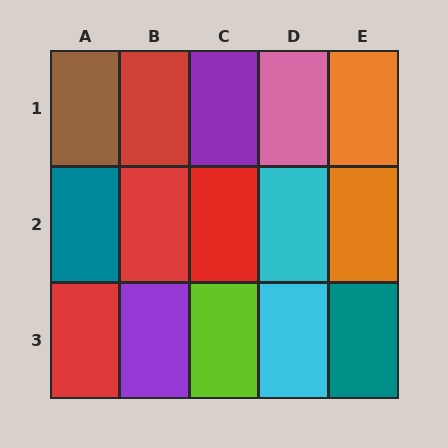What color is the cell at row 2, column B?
Red.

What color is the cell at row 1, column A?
Brown.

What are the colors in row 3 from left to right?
Red, purple, lime, cyan, teal.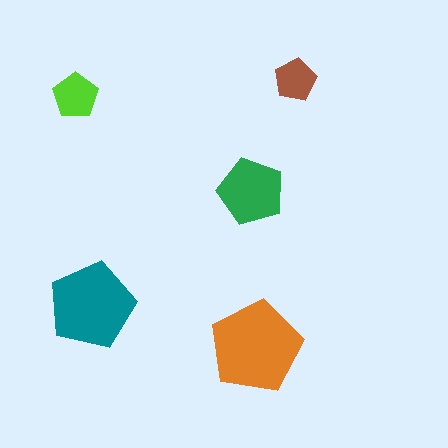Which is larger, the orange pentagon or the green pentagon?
The orange one.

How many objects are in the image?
There are 5 objects in the image.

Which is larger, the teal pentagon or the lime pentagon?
The teal one.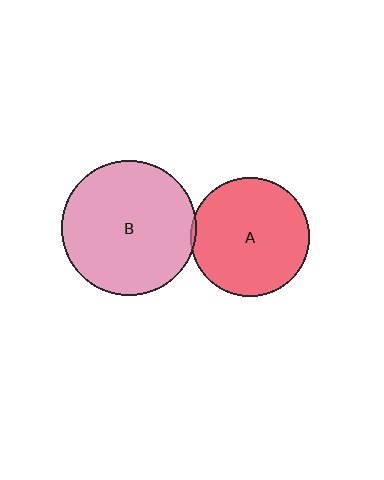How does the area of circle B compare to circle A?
Approximately 1.3 times.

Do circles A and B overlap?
Yes.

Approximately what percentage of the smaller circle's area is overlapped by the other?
Approximately 5%.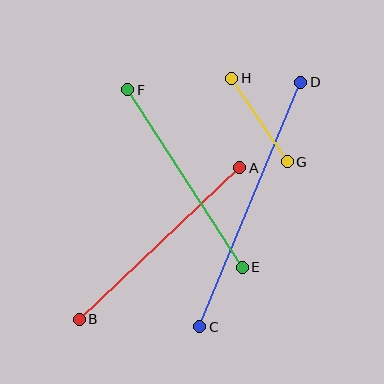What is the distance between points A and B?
The distance is approximately 221 pixels.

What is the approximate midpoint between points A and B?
The midpoint is at approximately (160, 243) pixels.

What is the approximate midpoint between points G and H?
The midpoint is at approximately (260, 120) pixels.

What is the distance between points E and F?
The distance is approximately 211 pixels.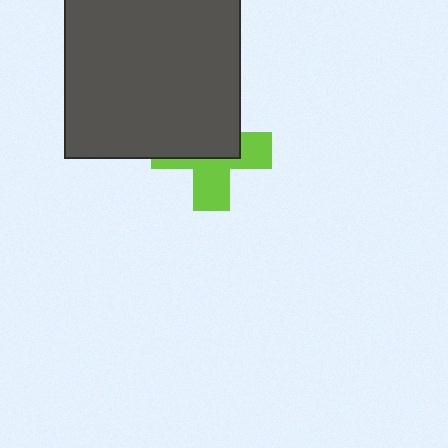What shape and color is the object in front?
The object in front is a dark gray rectangle.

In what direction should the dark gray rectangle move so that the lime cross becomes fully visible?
The dark gray rectangle should move up. That is the shortest direction to clear the overlap and leave the lime cross fully visible.